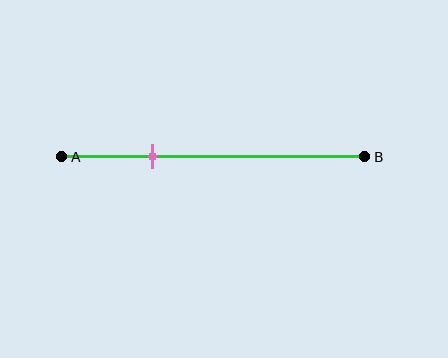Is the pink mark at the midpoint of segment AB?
No, the mark is at about 30% from A, not at the 50% midpoint.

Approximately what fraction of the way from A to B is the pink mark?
The pink mark is approximately 30% of the way from A to B.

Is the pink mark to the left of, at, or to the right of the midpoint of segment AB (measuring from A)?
The pink mark is to the left of the midpoint of segment AB.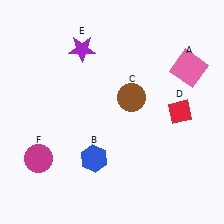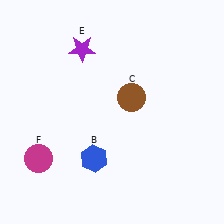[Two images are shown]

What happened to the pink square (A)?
The pink square (A) was removed in Image 2. It was in the top-right area of Image 1.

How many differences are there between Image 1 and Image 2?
There are 2 differences between the two images.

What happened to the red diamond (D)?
The red diamond (D) was removed in Image 2. It was in the top-right area of Image 1.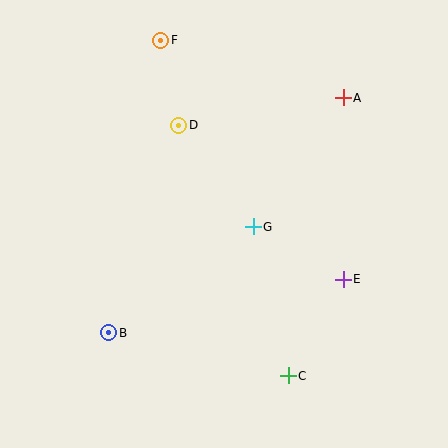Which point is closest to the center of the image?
Point G at (253, 227) is closest to the center.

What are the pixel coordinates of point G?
Point G is at (253, 227).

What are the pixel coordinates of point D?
Point D is at (179, 125).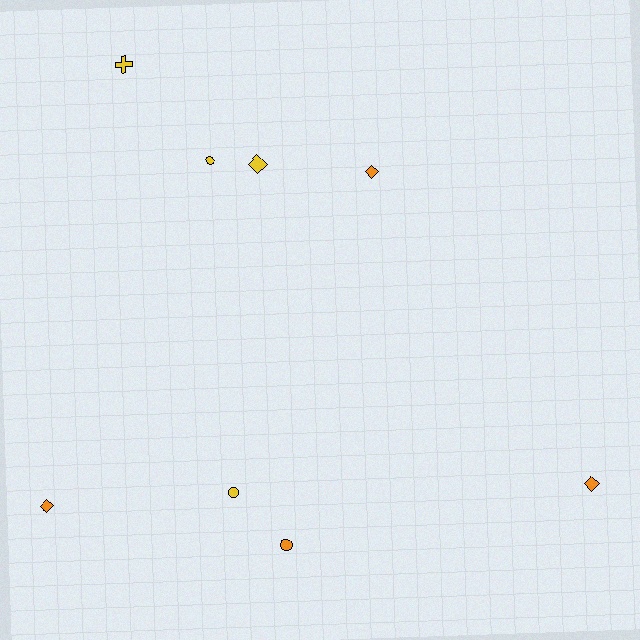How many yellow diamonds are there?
There is 1 yellow diamond.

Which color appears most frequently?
Yellow, with 4 objects.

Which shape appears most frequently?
Diamond, with 4 objects.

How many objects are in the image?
There are 8 objects.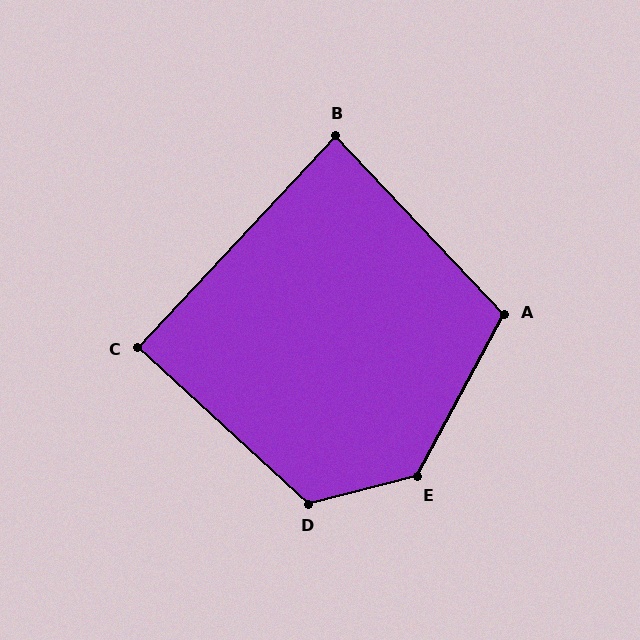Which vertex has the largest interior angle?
E, at approximately 132 degrees.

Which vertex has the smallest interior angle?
B, at approximately 87 degrees.